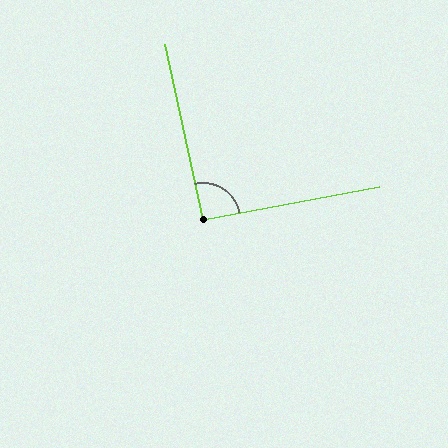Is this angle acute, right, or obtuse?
It is approximately a right angle.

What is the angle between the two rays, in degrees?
Approximately 91 degrees.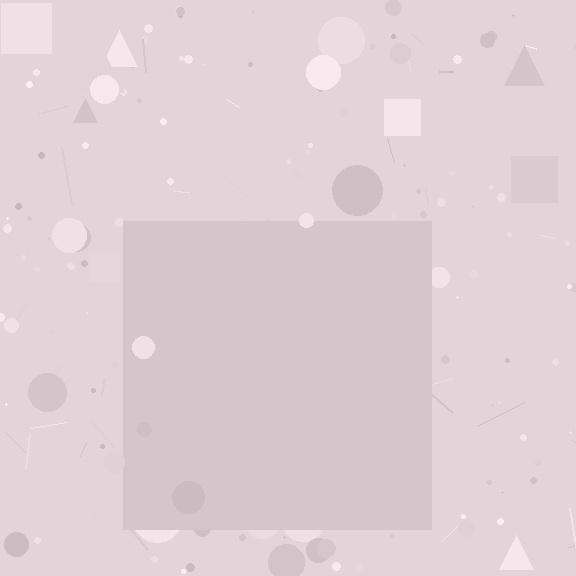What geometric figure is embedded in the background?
A square is embedded in the background.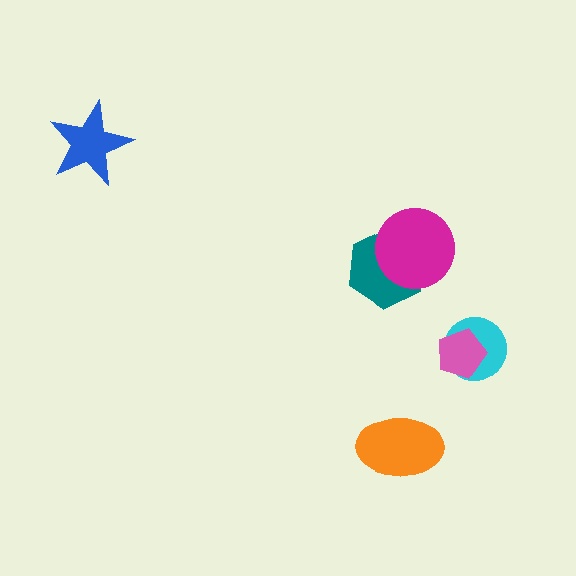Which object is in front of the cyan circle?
The pink pentagon is in front of the cyan circle.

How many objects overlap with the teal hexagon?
1 object overlaps with the teal hexagon.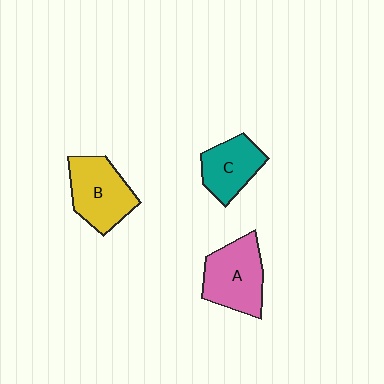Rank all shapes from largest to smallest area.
From largest to smallest: A (pink), B (yellow), C (teal).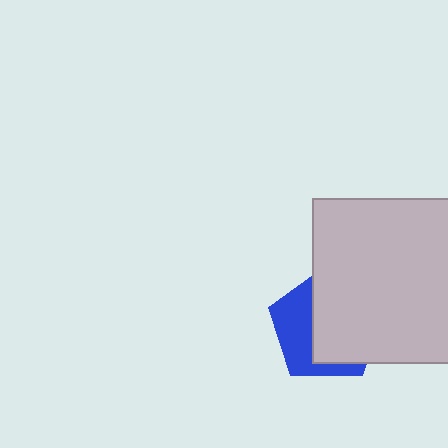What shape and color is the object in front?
The object in front is a light gray rectangle.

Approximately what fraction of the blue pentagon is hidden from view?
Roughly 60% of the blue pentagon is hidden behind the light gray rectangle.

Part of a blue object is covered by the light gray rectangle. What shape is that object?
It is a pentagon.